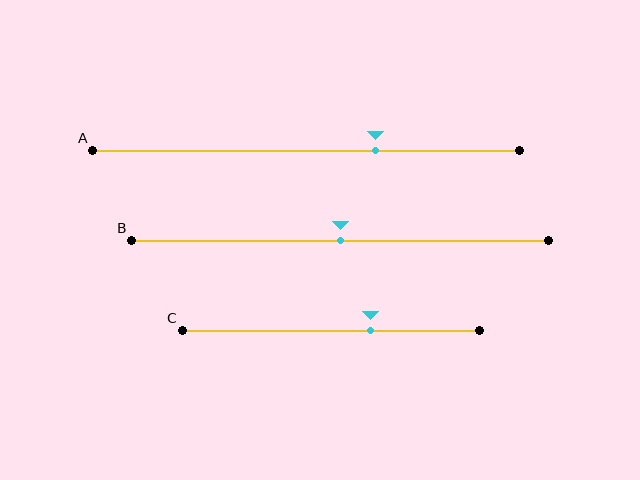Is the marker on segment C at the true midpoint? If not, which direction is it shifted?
No, the marker on segment C is shifted to the right by about 13% of the segment length.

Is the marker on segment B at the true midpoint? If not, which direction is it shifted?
Yes, the marker on segment B is at the true midpoint.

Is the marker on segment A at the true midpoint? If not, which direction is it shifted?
No, the marker on segment A is shifted to the right by about 16% of the segment length.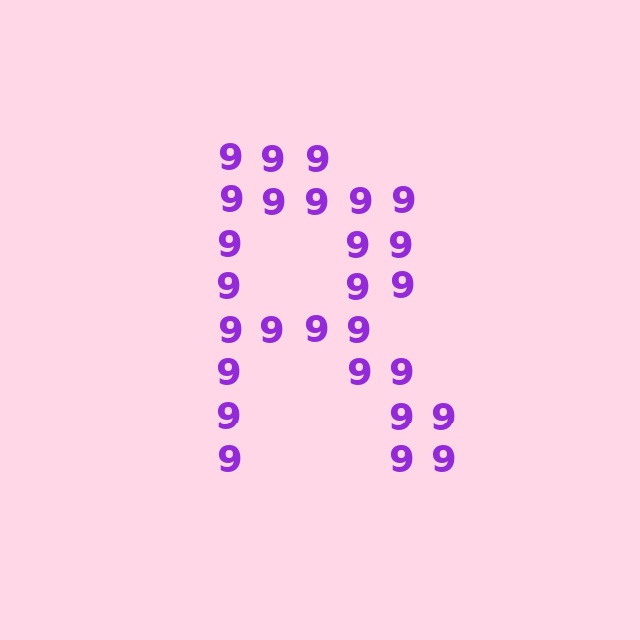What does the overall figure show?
The overall figure shows the letter R.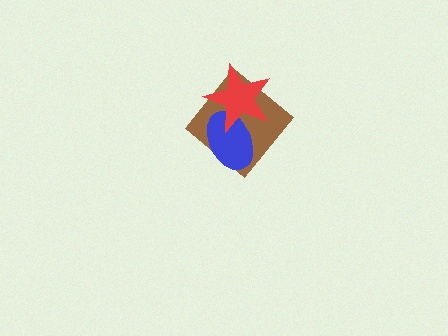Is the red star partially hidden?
No, no other shape covers it.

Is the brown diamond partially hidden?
Yes, it is partially covered by another shape.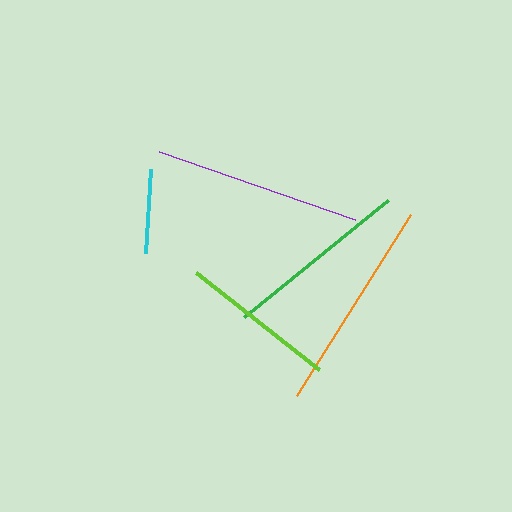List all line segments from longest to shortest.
From longest to shortest: orange, purple, green, lime, cyan.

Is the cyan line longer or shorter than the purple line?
The purple line is longer than the cyan line.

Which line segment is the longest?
The orange line is the longest at approximately 214 pixels.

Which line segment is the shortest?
The cyan line is the shortest at approximately 83 pixels.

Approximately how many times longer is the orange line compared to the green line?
The orange line is approximately 1.2 times the length of the green line.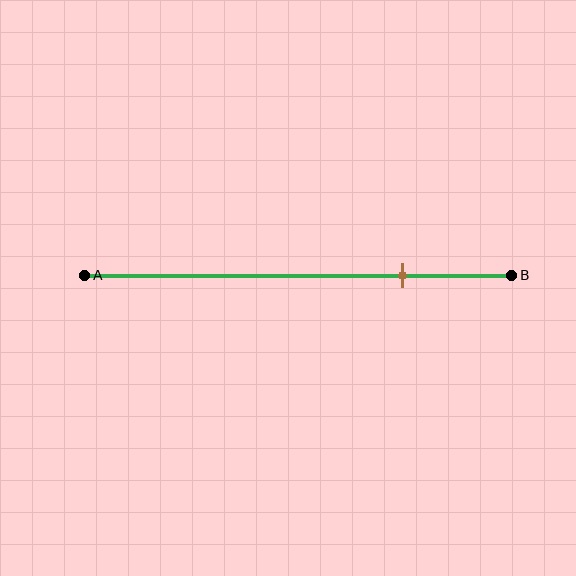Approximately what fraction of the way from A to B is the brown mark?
The brown mark is approximately 75% of the way from A to B.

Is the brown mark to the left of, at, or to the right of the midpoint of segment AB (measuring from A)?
The brown mark is to the right of the midpoint of segment AB.